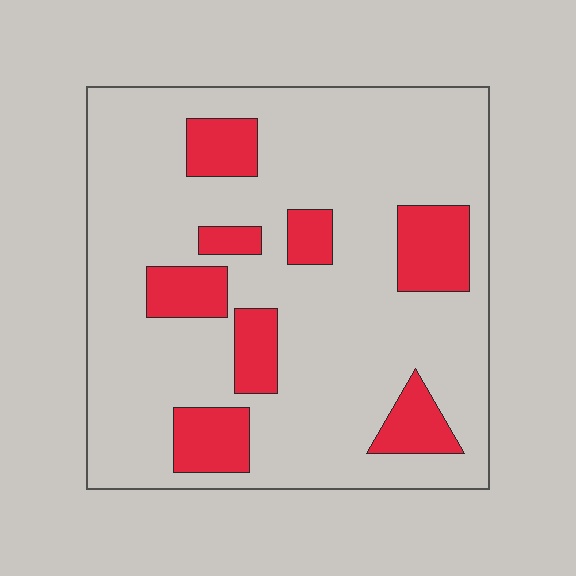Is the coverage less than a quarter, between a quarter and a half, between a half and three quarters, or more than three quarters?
Less than a quarter.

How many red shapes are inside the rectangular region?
8.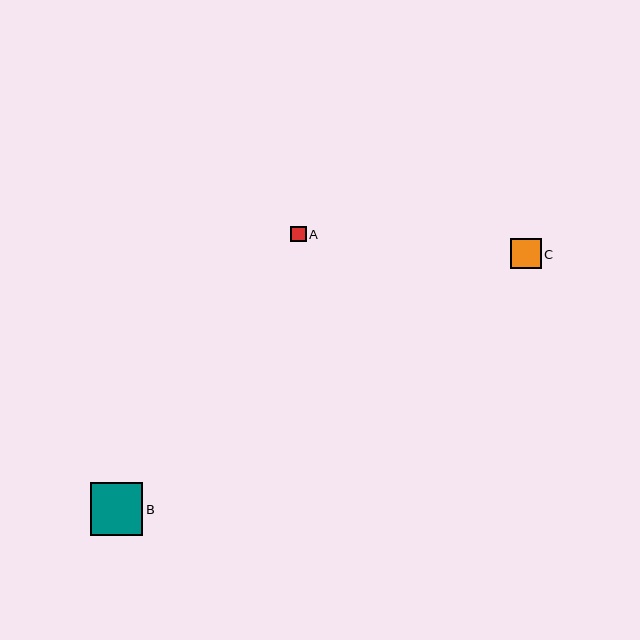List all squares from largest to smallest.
From largest to smallest: B, C, A.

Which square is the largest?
Square B is the largest with a size of approximately 53 pixels.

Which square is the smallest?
Square A is the smallest with a size of approximately 15 pixels.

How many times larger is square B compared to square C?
Square B is approximately 1.7 times the size of square C.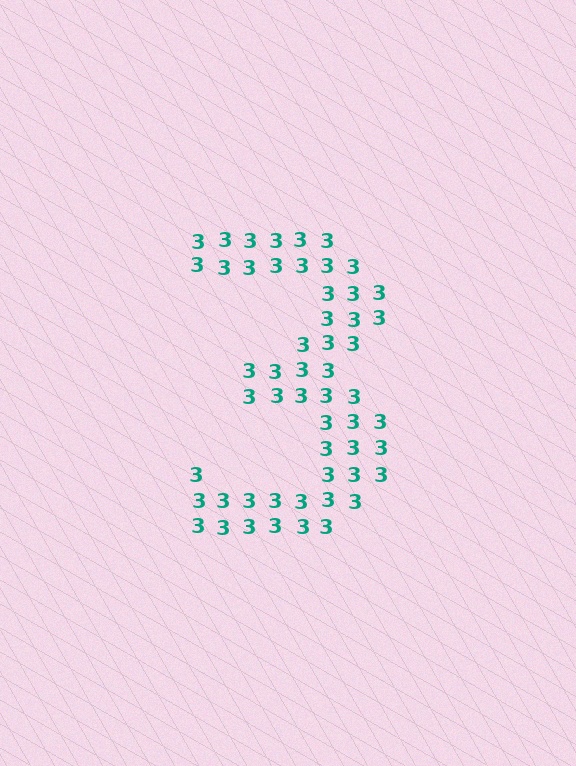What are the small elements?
The small elements are digit 3's.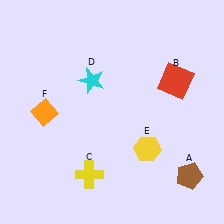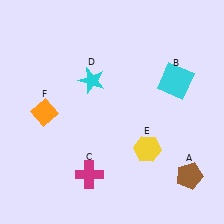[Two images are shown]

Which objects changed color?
B changed from red to cyan. C changed from yellow to magenta.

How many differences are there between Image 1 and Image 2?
There are 2 differences between the two images.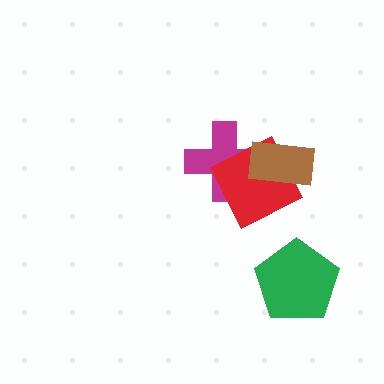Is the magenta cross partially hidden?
Yes, it is partially covered by another shape.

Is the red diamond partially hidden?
Yes, it is partially covered by another shape.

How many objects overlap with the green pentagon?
0 objects overlap with the green pentagon.